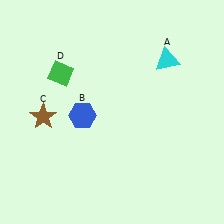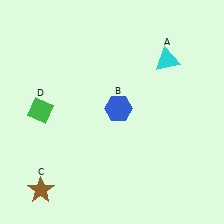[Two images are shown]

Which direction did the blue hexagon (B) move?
The blue hexagon (B) moved right.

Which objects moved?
The objects that moved are: the blue hexagon (B), the brown star (C), the green diamond (D).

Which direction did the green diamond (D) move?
The green diamond (D) moved down.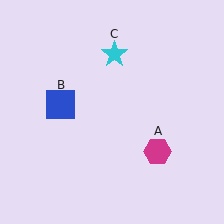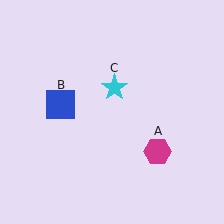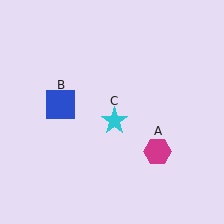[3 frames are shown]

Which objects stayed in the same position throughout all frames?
Magenta hexagon (object A) and blue square (object B) remained stationary.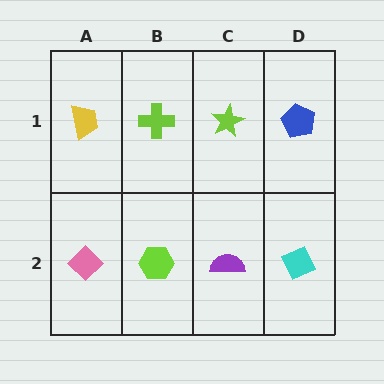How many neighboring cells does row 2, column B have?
3.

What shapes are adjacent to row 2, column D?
A blue pentagon (row 1, column D), a purple semicircle (row 2, column C).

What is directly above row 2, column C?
A lime star.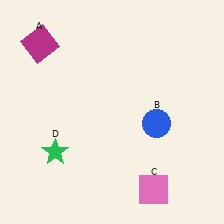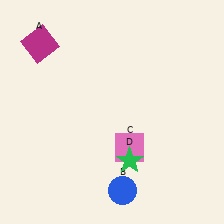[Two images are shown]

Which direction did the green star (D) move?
The green star (D) moved right.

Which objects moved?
The objects that moved are: the blue circle (B), the pink square (C), the green star (D).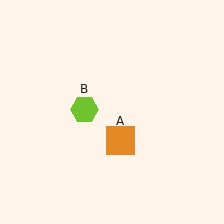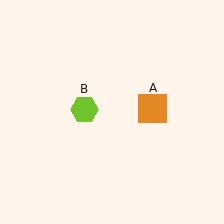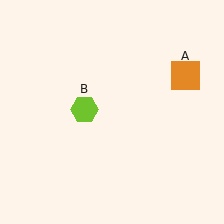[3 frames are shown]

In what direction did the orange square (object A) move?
The orange square (object A) moved up and to the right.